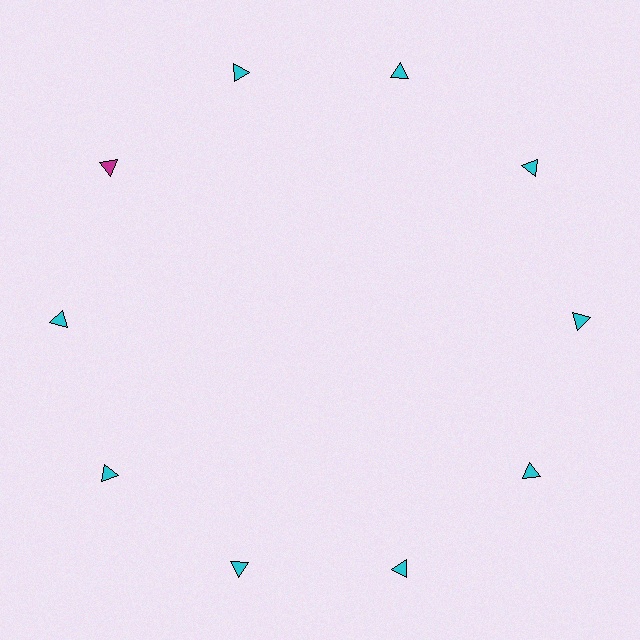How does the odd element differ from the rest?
It has a different color: magenta instead of cyan.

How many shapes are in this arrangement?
There are 10 shapes arranged in a ring pattern.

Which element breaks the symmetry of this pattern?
The magenta triangle at roughly the 10 o'clock position breaks the symmetry. All other shapes are cyan triangles.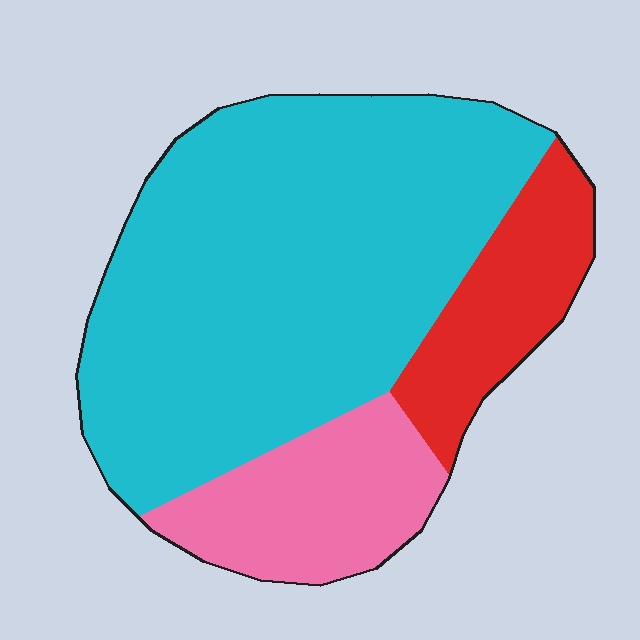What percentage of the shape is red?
Red covers roughly 15% of the shape.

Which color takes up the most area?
Cyan, at roughly 65%.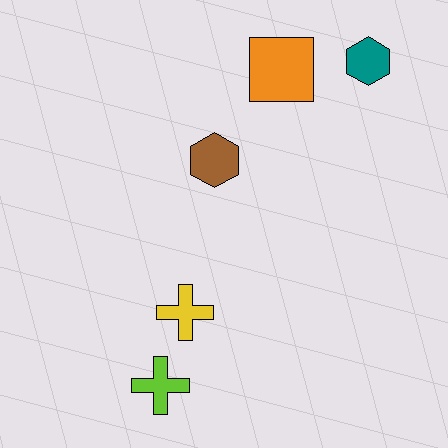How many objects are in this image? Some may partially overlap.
There are 5 objects.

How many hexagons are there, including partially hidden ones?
There are 2 hexagons.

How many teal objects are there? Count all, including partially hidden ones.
There is 1 teal object.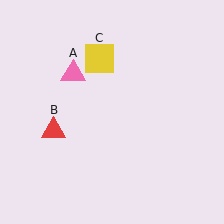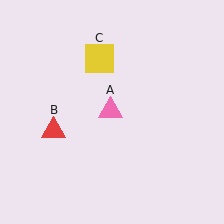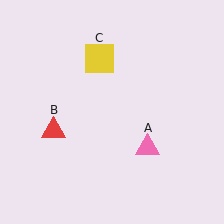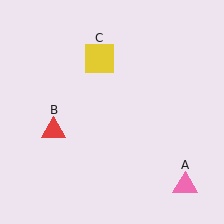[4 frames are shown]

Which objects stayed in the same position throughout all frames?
Red triangle (object B) and yellow square (object C) remained stationary.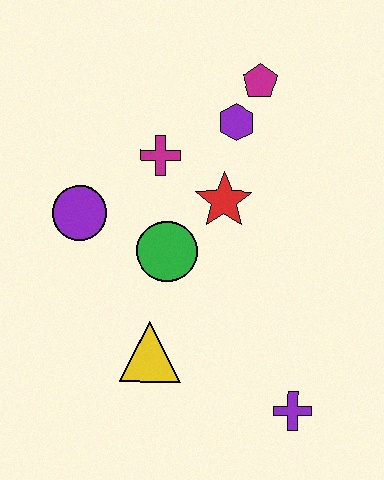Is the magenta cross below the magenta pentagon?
Yes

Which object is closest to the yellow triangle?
The green circle is closest to the yellow triangle.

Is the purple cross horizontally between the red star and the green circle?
No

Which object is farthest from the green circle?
The purple cross is farthest from the green circle.